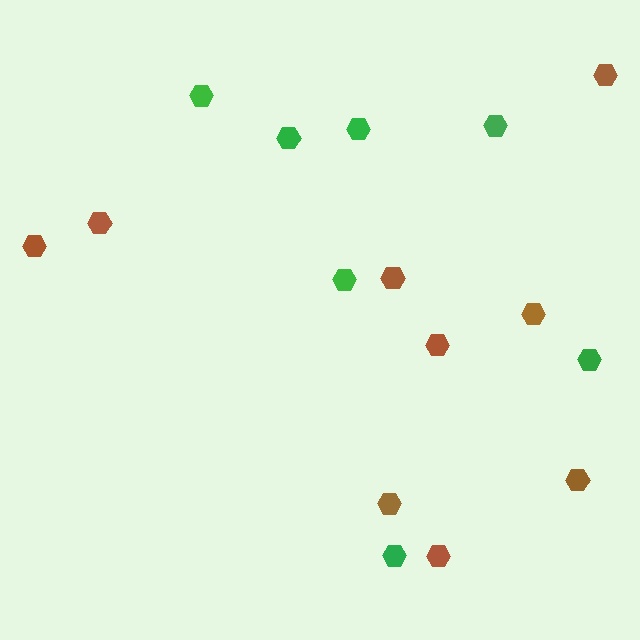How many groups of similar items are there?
There are 2 groups: one group of green hexagons (7) and one group of brown hexagons (9).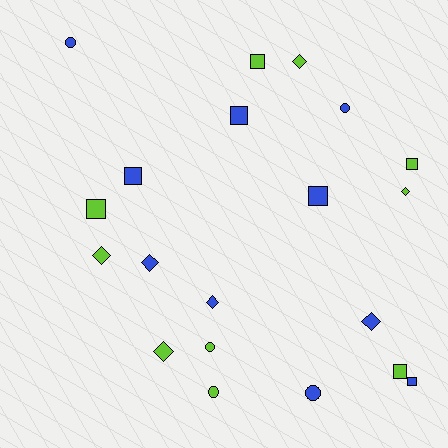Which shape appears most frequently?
Square, with 8 objects.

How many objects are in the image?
There are 20 objects.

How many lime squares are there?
There are 4 lime squares.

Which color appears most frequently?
Blue, with 10 objects.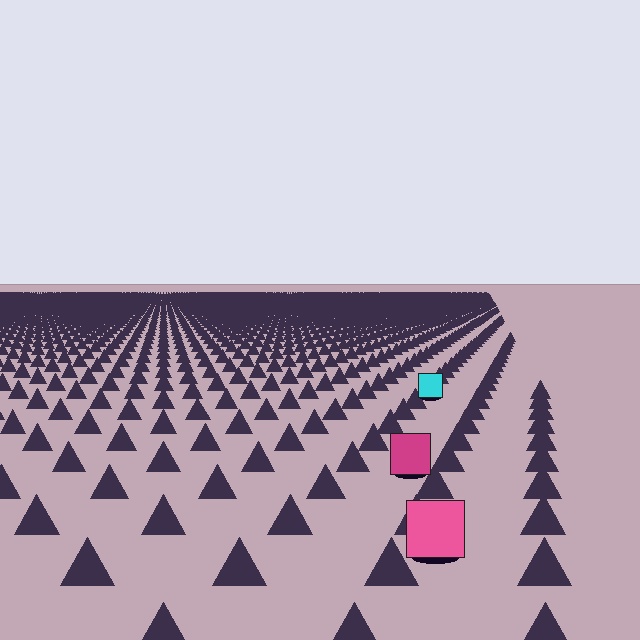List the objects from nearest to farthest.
From nearest to farthest: the pink square, the magenta square, the cyan square.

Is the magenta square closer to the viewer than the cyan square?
Yes. The magenta square is closer — you can tell from the texture gradient: the ground texture is coarser near it.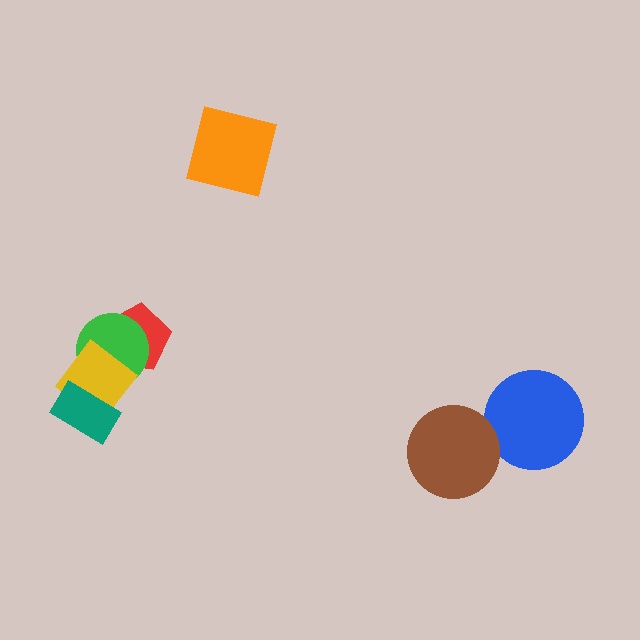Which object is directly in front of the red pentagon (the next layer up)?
The green circle is directly in front of the red pentagon.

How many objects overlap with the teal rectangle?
1 object overlaps with the teal rectangle.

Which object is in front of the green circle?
The yellow diamond is in front of the green circle.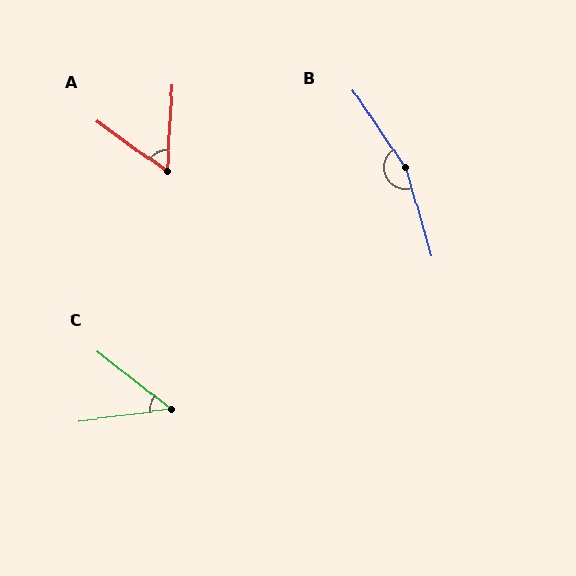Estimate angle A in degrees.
Approximately 58 degrees.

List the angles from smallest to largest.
C (46°), A (58°), B (163°).